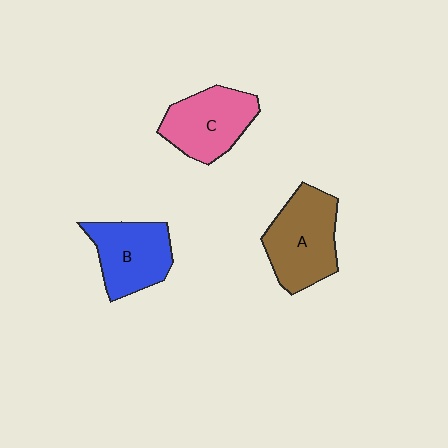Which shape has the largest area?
Shape A (brown).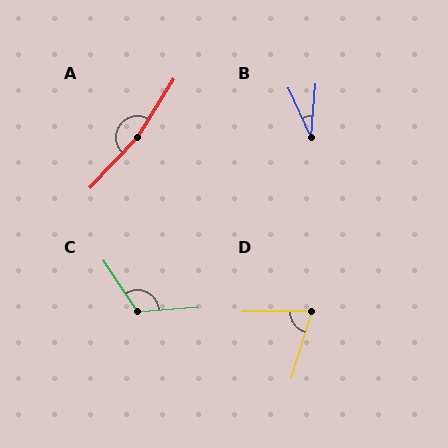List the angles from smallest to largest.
B (30°), D (72°), C (120°), A (168°).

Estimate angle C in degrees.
Approximately 120 degrees.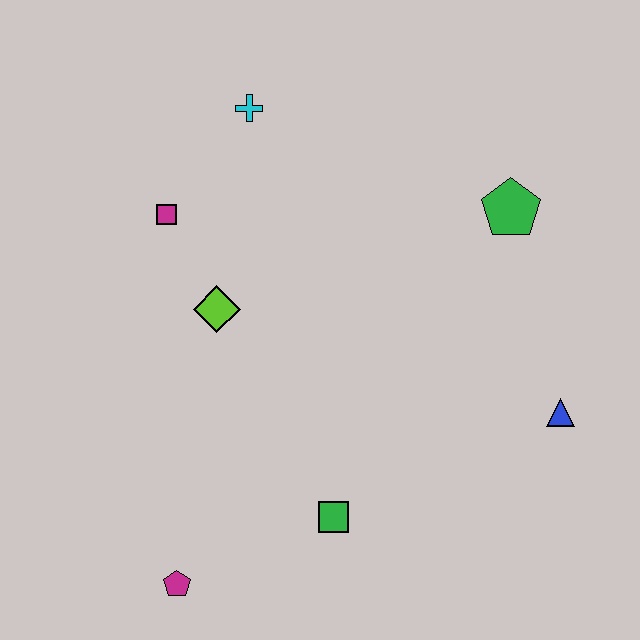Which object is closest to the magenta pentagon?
The green square is closest to the magenta pentagon.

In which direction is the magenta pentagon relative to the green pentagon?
The magenta pentagon is below the green pentagon.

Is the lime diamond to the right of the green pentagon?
No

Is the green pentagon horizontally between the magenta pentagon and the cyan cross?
No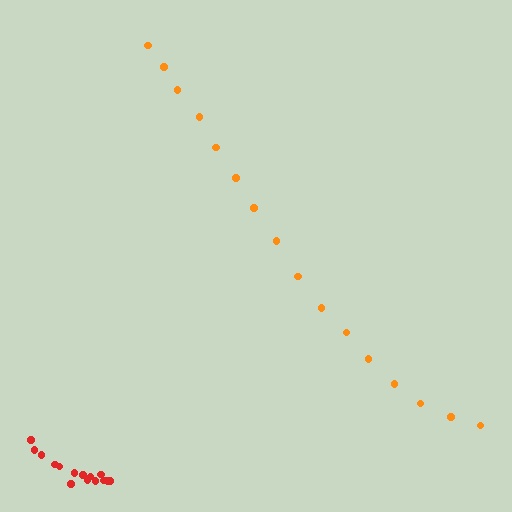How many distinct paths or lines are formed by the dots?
There are 2 distinct paths.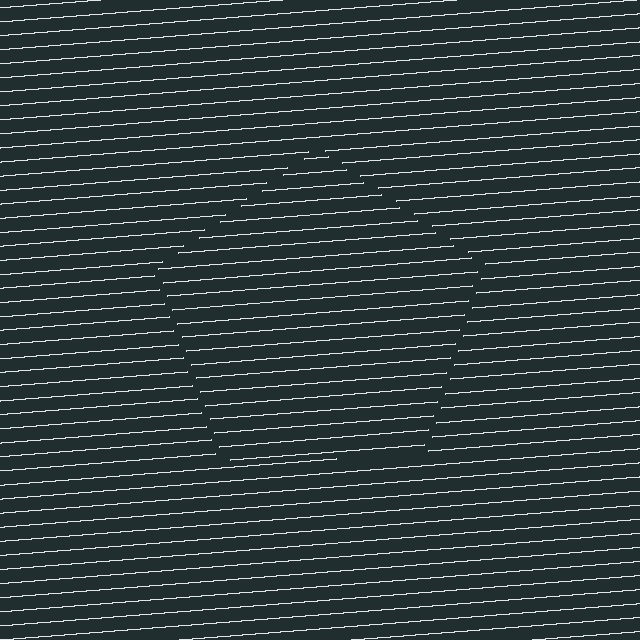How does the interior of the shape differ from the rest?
The interior of the shape contains the same grating, shifted by half a period — the contour is defined by the phase discontinuity where line-ends from the inner and outer gratings abut.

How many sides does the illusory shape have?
5 sides — the line-ends trace a pentagon.